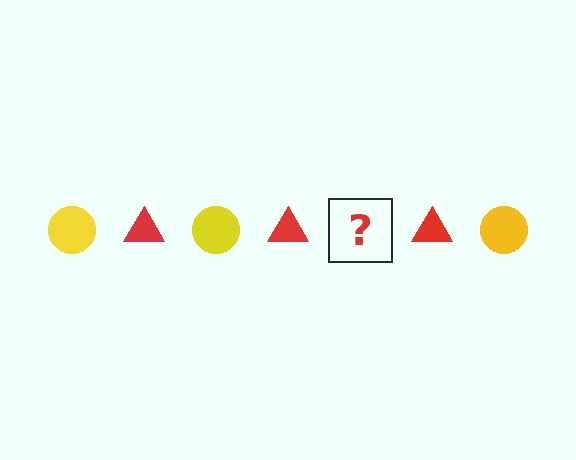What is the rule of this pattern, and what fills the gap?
The rule is that the pattern alternates between yellow circle and red triangle. The gap should be filled with a yellow circle.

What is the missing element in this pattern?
The missing element is a yellow circle.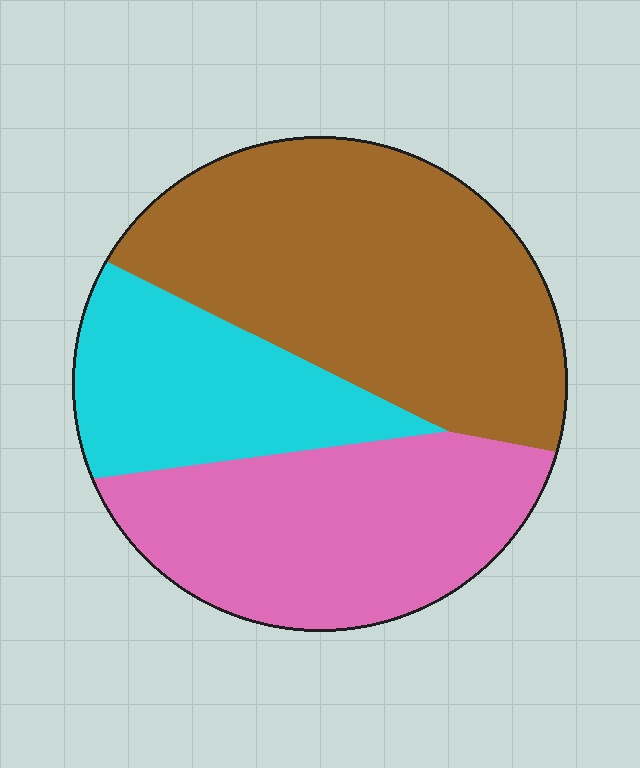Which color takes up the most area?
Brown, at roughly 45%.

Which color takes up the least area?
Cyan, at roughly 20%.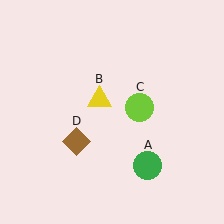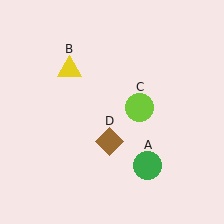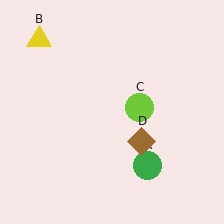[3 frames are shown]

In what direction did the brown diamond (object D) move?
The brown diamond (object D) moved right.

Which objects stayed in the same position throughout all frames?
Green circle (object A) and lime circle (object C) remained stationary.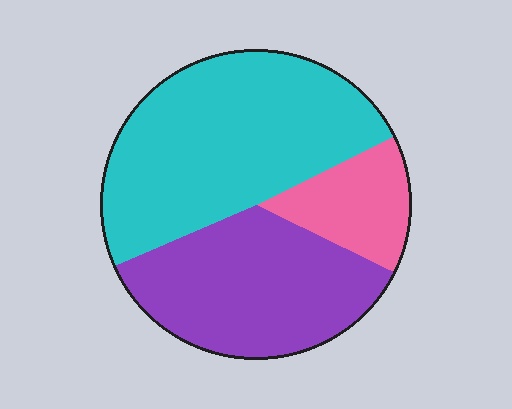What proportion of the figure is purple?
Purple takes up between a quarter and a half of the figure.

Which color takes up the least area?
Pink, at roughly 15%.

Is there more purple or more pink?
Purple.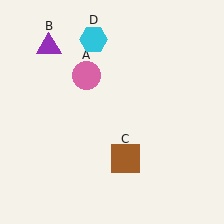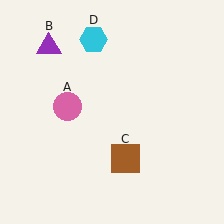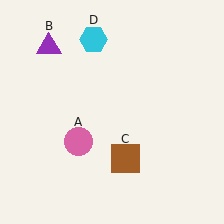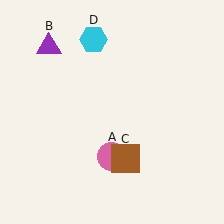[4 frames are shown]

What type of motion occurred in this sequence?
The pink circle (object A) rotated counterclockwise around the center of the scene.